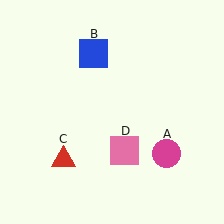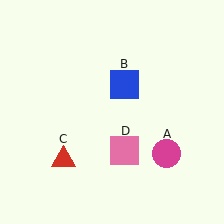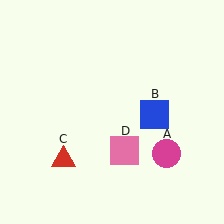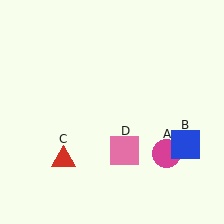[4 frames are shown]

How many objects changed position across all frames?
1 object changed position: blue square (object B).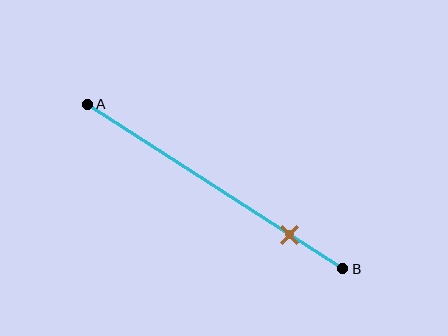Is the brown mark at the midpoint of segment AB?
No, the mark is at about 80% from A, not at the 50% midpoint.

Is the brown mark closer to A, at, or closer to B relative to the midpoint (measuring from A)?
The brown mark is closer to point B than the midpoint of segment AB.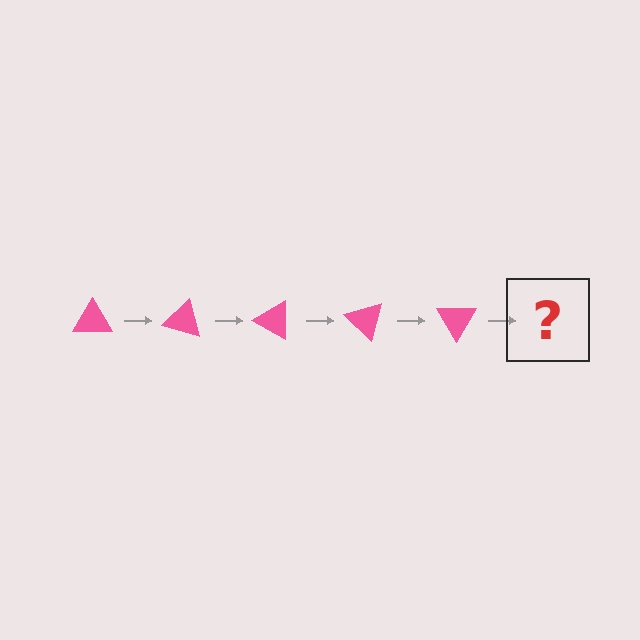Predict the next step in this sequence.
The next step is a pink triangle rotated 75 degrees.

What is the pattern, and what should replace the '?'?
The pattern is that the triangle rotates 15 degrees each step. The '?' should be a pink triangle rotated 75 degrees.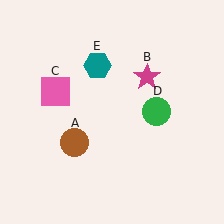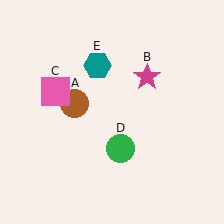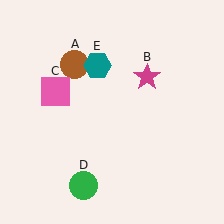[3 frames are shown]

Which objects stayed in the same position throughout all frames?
Magenta star (object B) and pink square (object C) and teal hexagon (object E) remained stationary.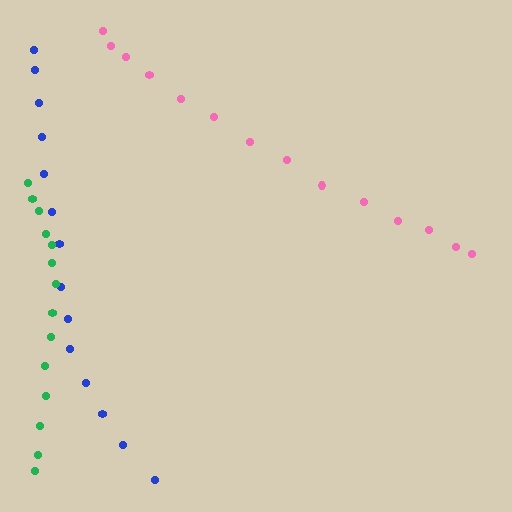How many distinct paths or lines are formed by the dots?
There are 3 distinct paths.